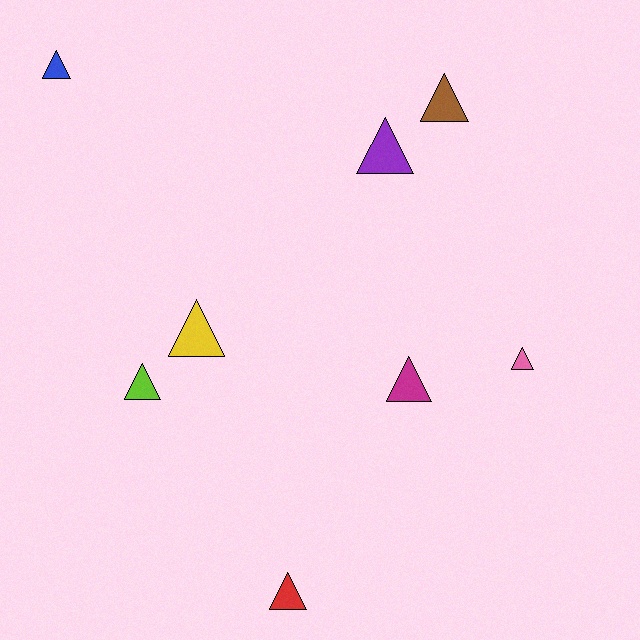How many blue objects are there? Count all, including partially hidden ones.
There is 1 blue object.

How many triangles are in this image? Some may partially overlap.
There are 8 triangles.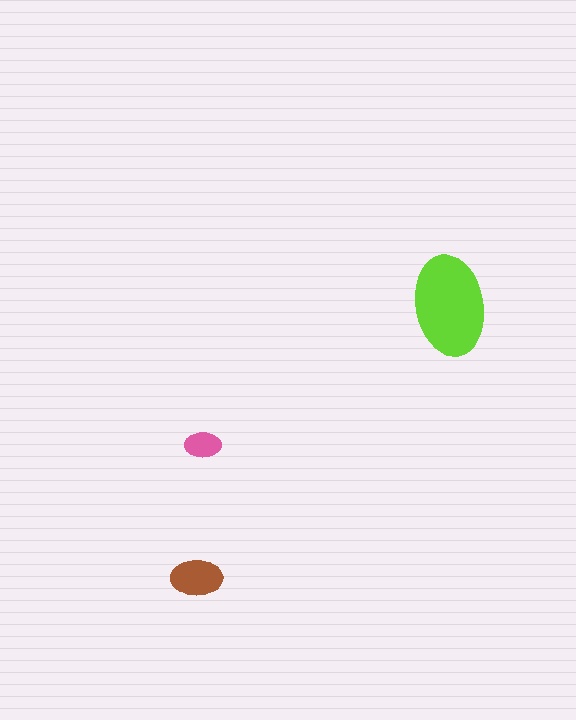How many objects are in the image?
There are 3 objects in the image.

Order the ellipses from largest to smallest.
the lime one, the brown one, the pink one.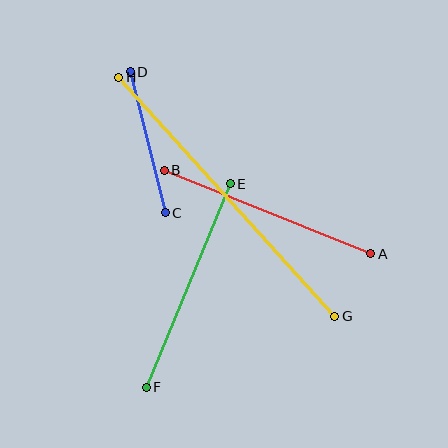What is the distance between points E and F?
The distance is approximately 220 pixels.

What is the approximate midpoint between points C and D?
The midpoint is at approximately (148, 142) pixels.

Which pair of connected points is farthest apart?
Points G and H are farthest apart.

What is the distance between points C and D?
The distance is approximately 145 pixels.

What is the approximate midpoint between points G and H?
The midpoint is at approximately (227, 197) pixels.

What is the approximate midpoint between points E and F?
The midpoint is at approximately (188, 285) pixels.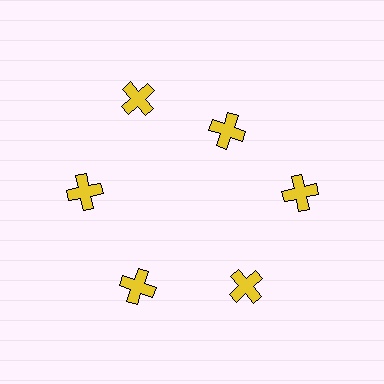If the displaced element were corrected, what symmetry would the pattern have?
It would have 6-fold rotational symmetry — the pattern would map onto itself every 60 degrees.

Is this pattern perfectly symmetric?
No. The 6 yellow crosses are arranged in a ring, but one element near the 1 o'clock position is pulled inward toward the center, breaking the 6-fold rotational symmetry.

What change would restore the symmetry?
The symmetry would be restored by moving it outward, back onto the ring so that all 6 crosses sit at equal angles and equal distance from the center.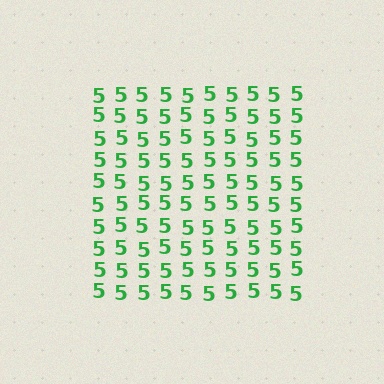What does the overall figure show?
The overall figure shows a square.